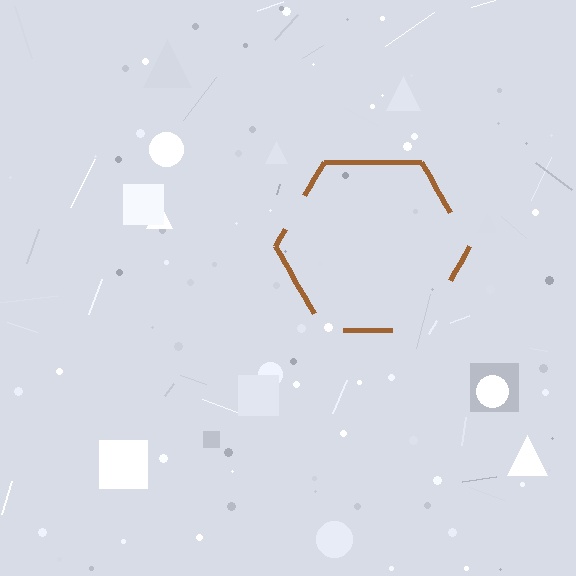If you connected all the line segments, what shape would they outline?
They would outline a hexagon.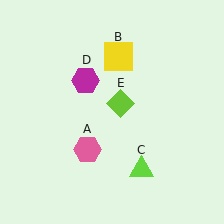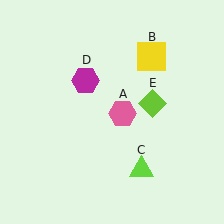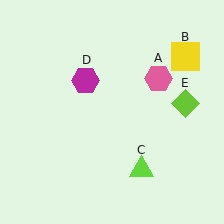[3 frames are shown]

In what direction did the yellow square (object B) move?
The yellow square (object B) moved right.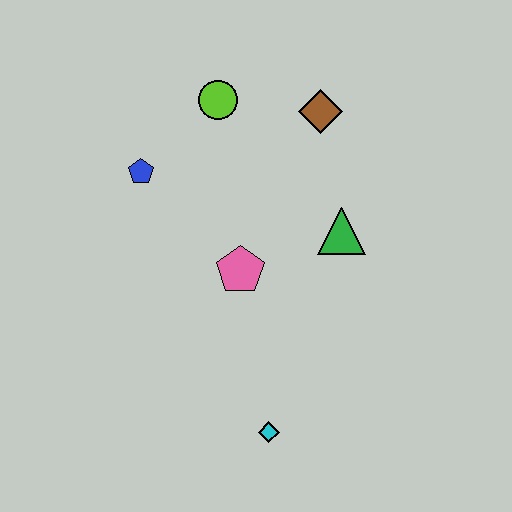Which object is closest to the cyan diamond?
The pink pentagon is closest to the cyan diamond.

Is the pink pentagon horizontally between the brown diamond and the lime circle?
Yes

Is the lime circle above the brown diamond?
Yes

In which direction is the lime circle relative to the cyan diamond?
The lime circle is above the cyan diamond.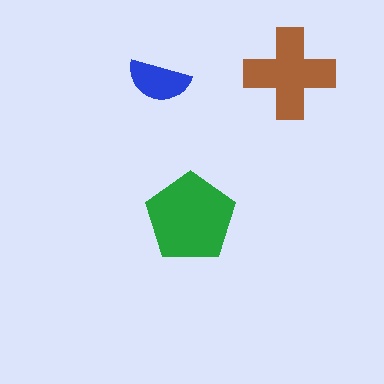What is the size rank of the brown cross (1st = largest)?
2nd.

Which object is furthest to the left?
The blue semicircle is leftmost.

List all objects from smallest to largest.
The blue semicircle, the brown cross, the green pentagon.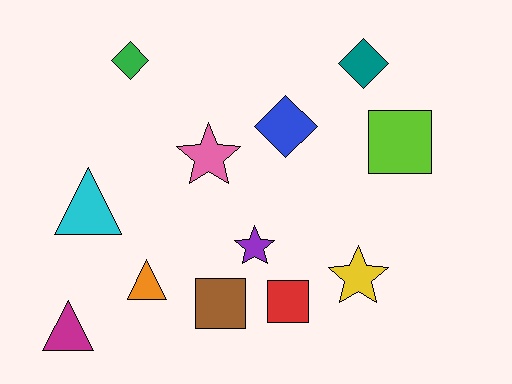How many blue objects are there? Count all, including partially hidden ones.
There is 1 blue object.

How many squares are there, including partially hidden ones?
There are 3 squares.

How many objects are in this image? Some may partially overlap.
There are 12 objects.